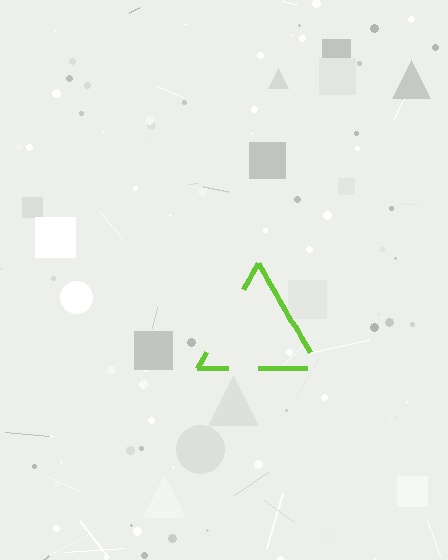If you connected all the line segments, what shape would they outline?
They would outline a triangle.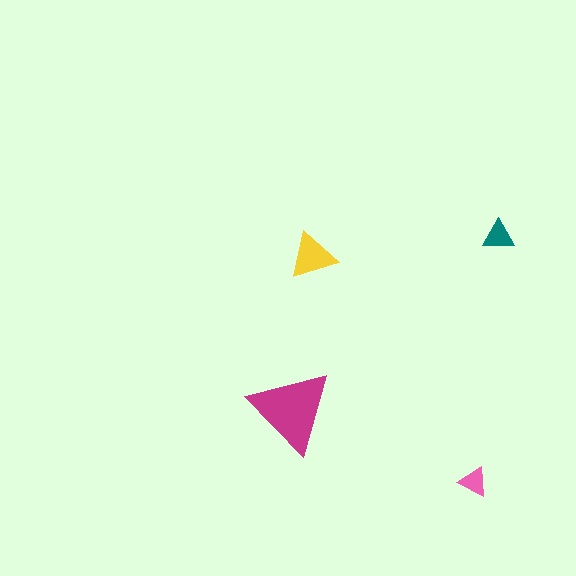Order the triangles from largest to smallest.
the magenta one, the yellow one, the teal one, the pink one.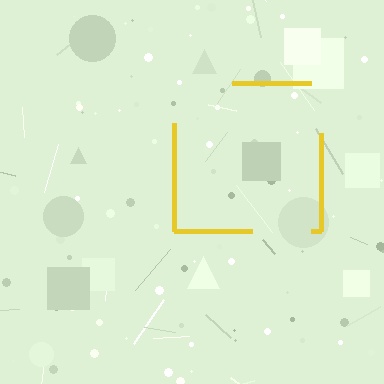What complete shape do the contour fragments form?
The contour fragments form a square.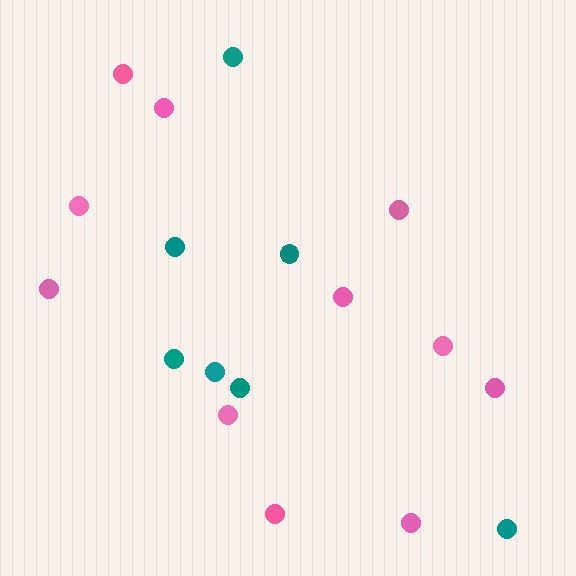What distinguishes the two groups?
There are 2 groups: one group of teal circles (7) and one group of pink circles (11).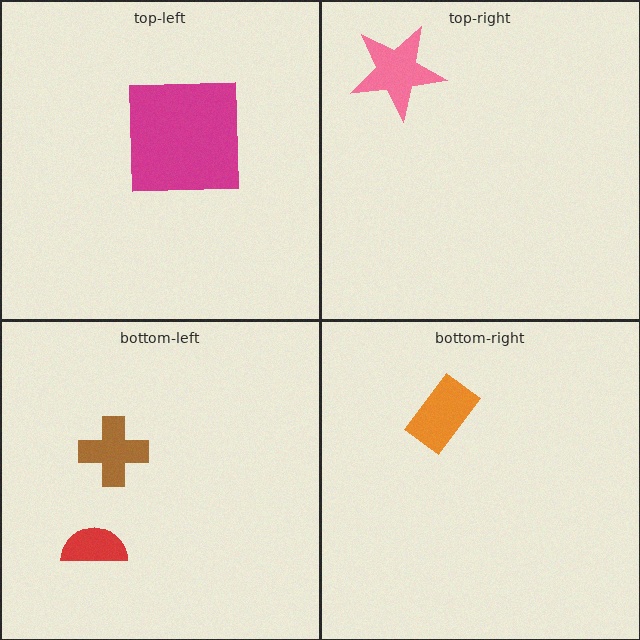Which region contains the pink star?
The top-right region.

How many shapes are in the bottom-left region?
2.